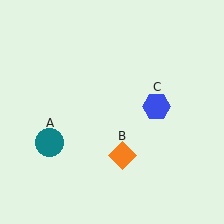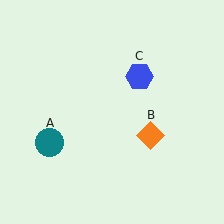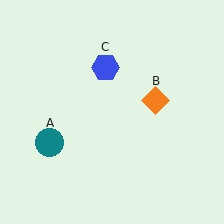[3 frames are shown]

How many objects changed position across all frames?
2 objects changed position: orange diamond (object B), blue hexagon (object C).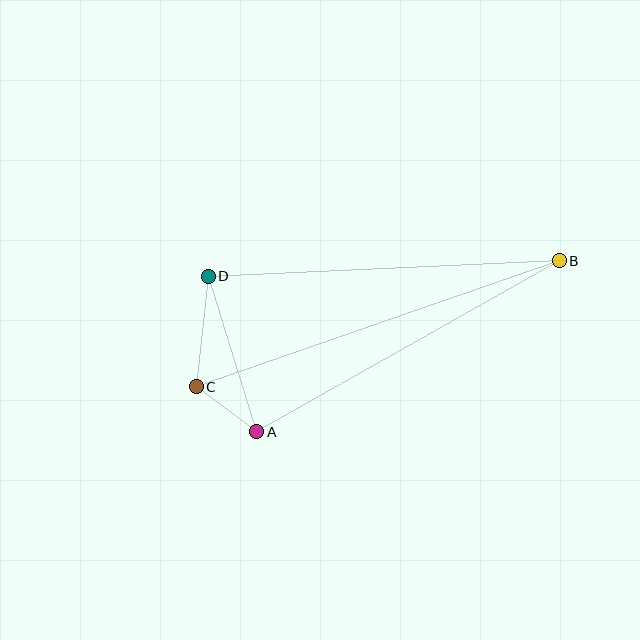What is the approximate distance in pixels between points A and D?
The distance between A and D is approximately 163 pixels.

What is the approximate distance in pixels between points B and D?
The distance between B and D is approximately 351 pixels.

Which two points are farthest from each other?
Points B and C are farthest from each other.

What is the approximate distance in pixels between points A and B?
The distance between A and B is approximately 347 pixels.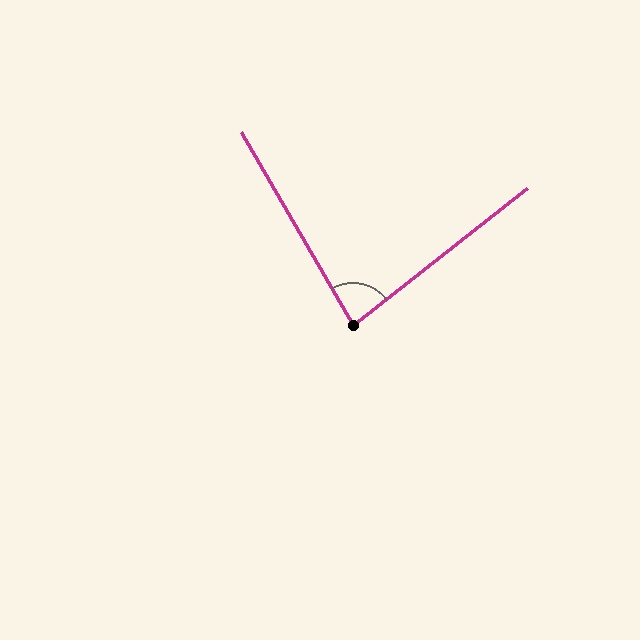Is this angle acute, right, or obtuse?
It is acute.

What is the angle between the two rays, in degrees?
Approximately 82 degrees.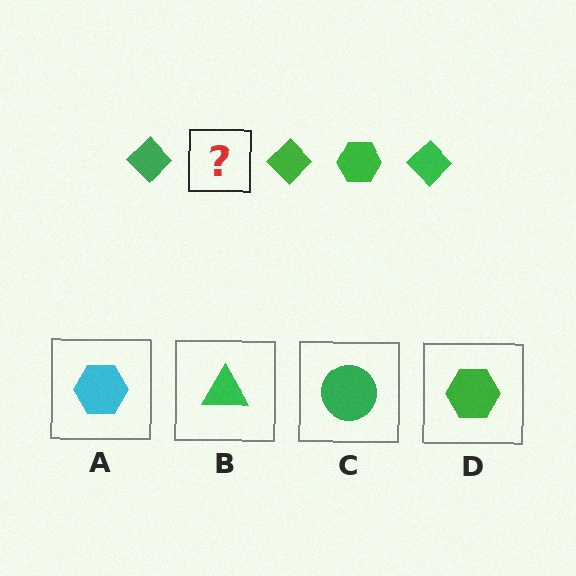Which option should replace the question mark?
Option D.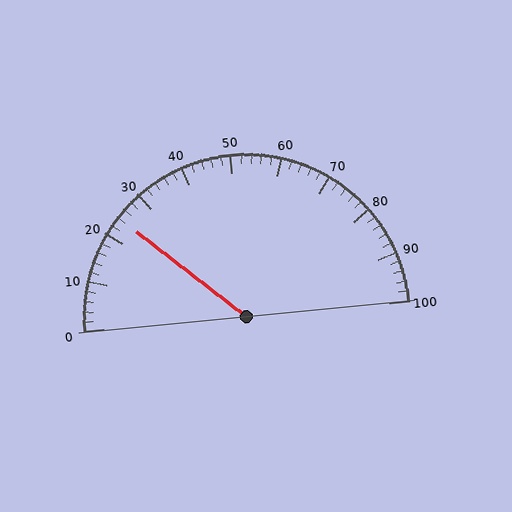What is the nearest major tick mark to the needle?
The nearest major tick mark is 20.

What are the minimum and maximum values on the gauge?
The gauge ranges from 0 to 100.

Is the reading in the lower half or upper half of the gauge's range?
The reading is in the lower half of the range (0 to 100).